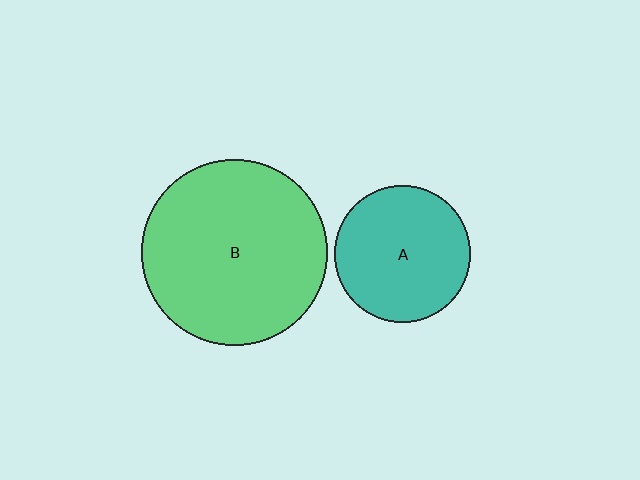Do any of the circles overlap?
No, none of the circles overlap.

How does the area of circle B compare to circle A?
Approximately 1.8 times.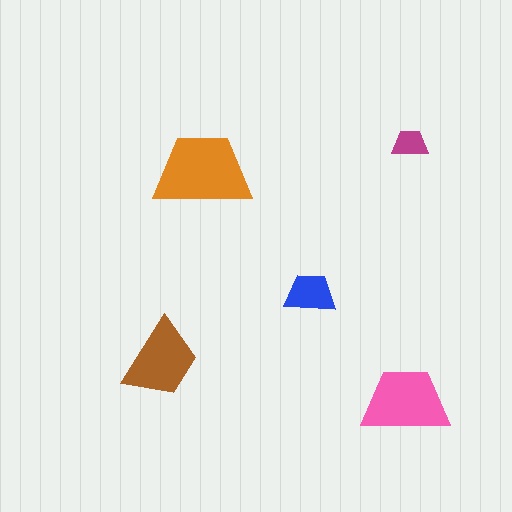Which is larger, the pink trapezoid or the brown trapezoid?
The pink one.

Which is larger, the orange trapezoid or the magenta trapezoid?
The orange one.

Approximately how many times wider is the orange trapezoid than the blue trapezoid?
About 2 times wider.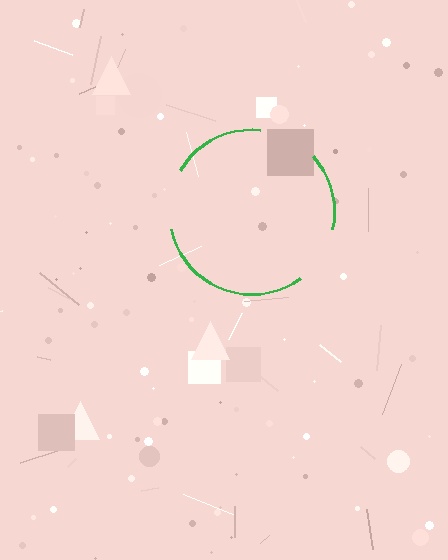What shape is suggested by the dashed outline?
The dashed outline suggests a circle.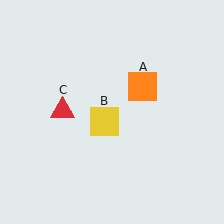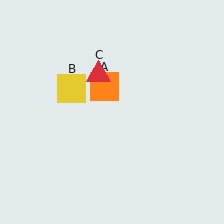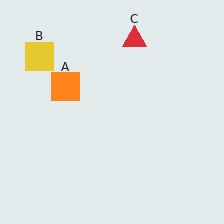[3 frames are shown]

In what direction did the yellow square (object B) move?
The yellow square (object B) moved up and to the left.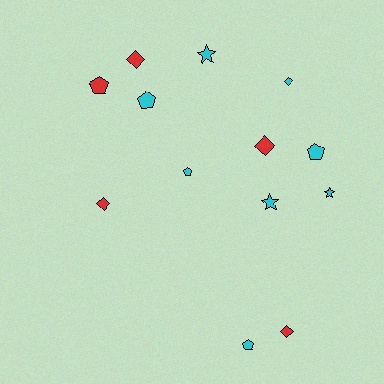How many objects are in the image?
There are 13 objects.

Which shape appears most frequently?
Diamond, with 5 objects.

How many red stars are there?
There are no red stars.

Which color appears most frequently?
Cyan, with 8 objects.